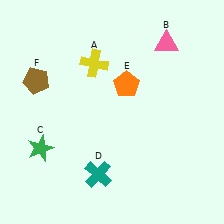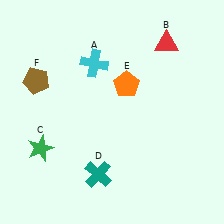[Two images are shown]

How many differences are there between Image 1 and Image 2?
There are 2 differences between the two images.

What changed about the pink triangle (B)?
In Image 1, B is pink. In Image 2, it changed to red.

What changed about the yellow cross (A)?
In Image 1, A is yellow. In Image 2, it changed to cyan.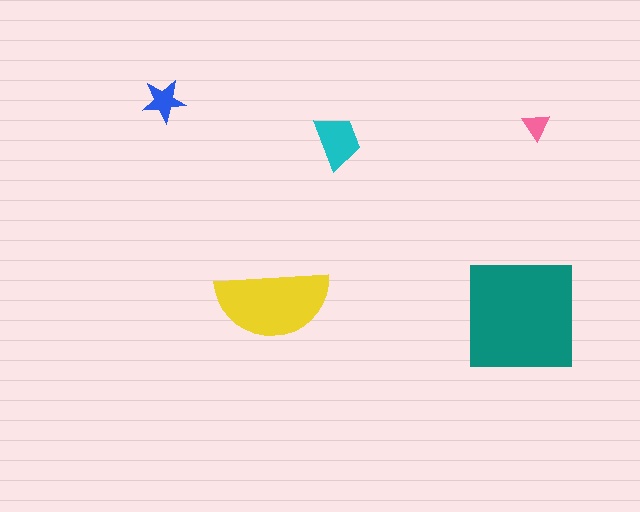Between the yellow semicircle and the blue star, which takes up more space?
The yellow semicircle.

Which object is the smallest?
The pink triangle.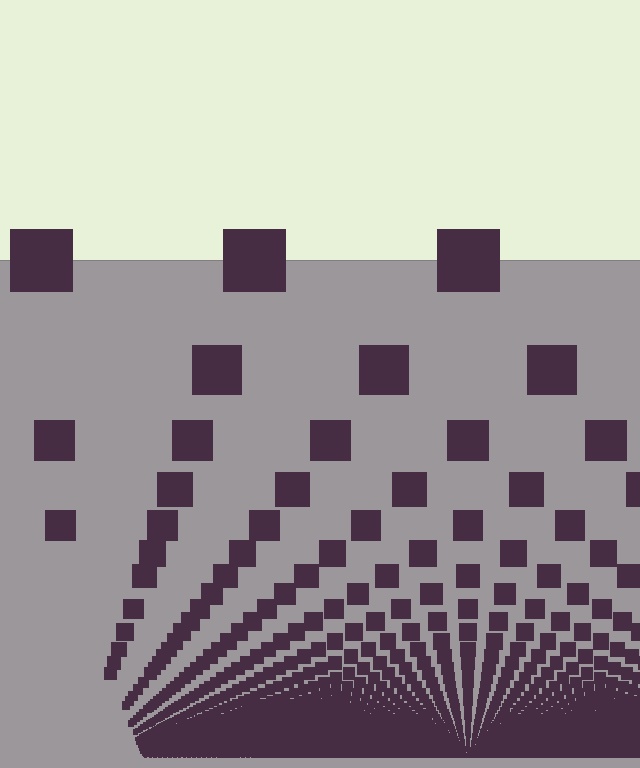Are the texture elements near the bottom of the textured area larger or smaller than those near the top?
Smaller. The gradient is inverted — elements near the bottom are smaller and denser.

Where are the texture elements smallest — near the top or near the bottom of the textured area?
Near the bottom.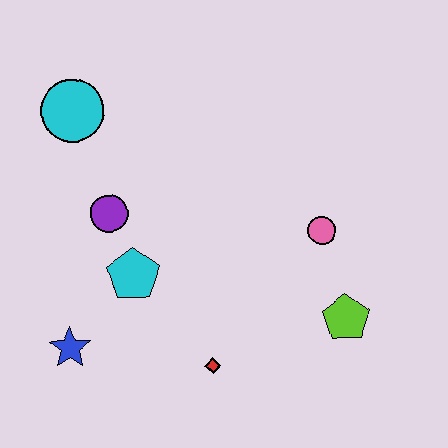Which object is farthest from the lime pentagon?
The cyan circle is farthest from the lime pentagon.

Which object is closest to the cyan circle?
The purple circle is closest to the cyan circle.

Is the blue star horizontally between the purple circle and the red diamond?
No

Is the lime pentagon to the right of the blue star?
Yes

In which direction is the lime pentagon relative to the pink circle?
The lime pentagon is below the pink circle.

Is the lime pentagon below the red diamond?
No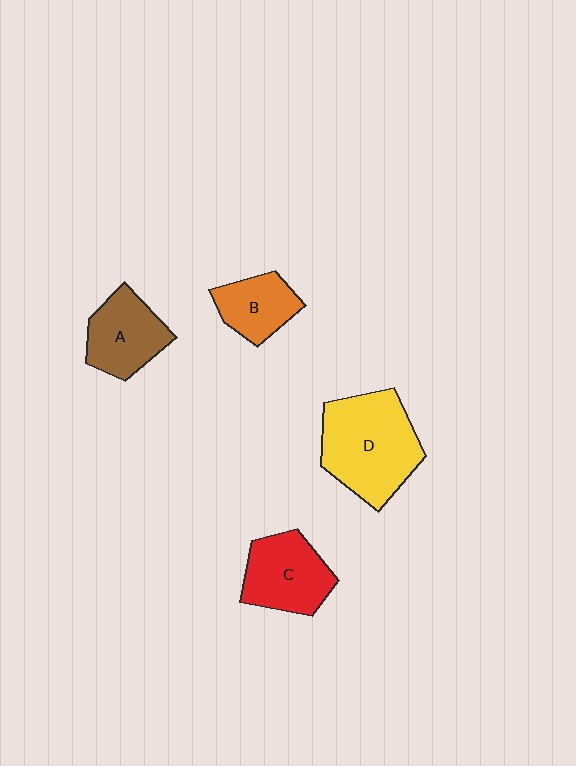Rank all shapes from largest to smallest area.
From largest to smallest: D (yellow), C (red), A (brown), B (orange).